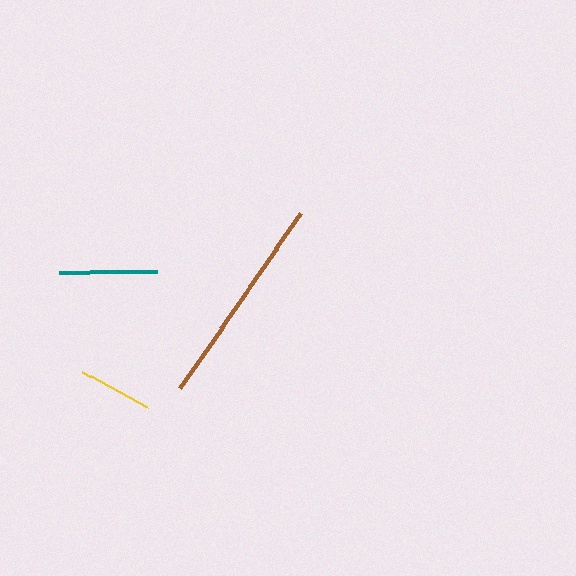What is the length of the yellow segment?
The yellow segment is approximately 74 pixels long.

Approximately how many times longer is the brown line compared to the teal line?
The brown line is approximately 2.2 times the length of the teal line.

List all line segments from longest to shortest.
From longest to shortest: brown, teal, yellow.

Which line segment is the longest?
The brown line is the longest at approximately 214 pixels.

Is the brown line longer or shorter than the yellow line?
The brown line is longer than the yellow line.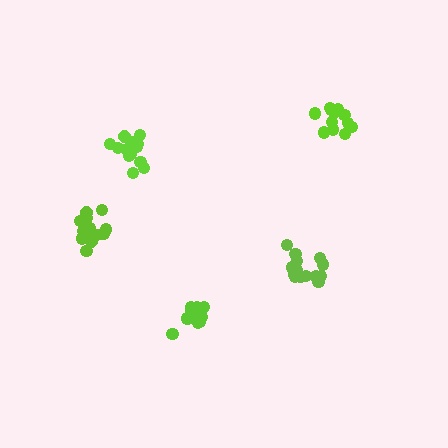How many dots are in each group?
Group 1: 14 dots, Group 2: 14 dots, Group 3: 12 dots, Group 4: 16 dots, Group 5: 14 dots (70 total).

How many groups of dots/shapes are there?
There are 5 groups.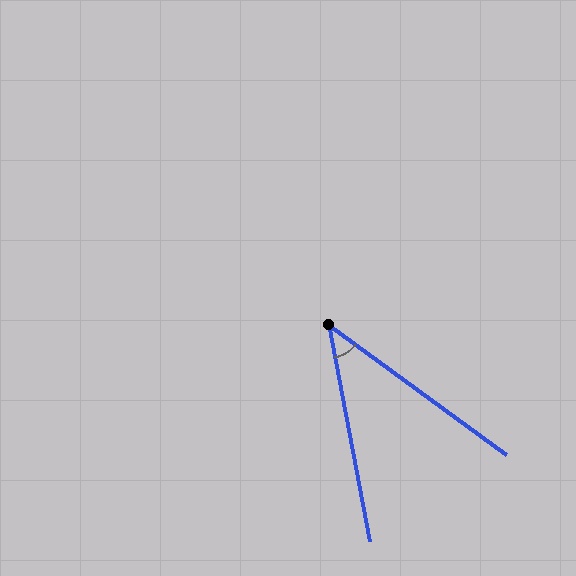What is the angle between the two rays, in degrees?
Approximately 43 degrees.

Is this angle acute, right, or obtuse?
It is acute.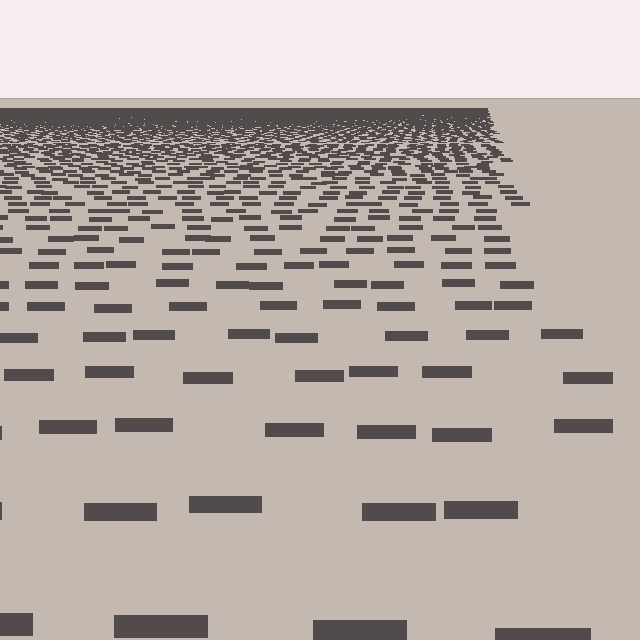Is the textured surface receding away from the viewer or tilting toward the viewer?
The surface is receding away from the viewer. Texture elements get smaller and denser toward the top.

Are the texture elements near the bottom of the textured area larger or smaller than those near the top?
Larger. Near the bottom, elements are closer to the viewer and appear at a bigger on-screen size.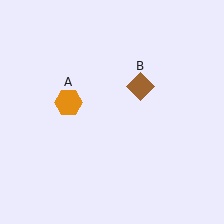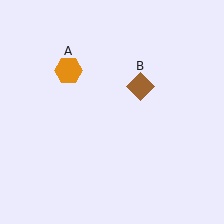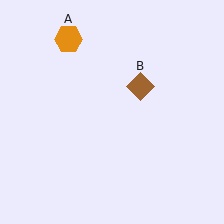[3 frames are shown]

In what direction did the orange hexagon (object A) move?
The orange hexagon (object A) moved up.